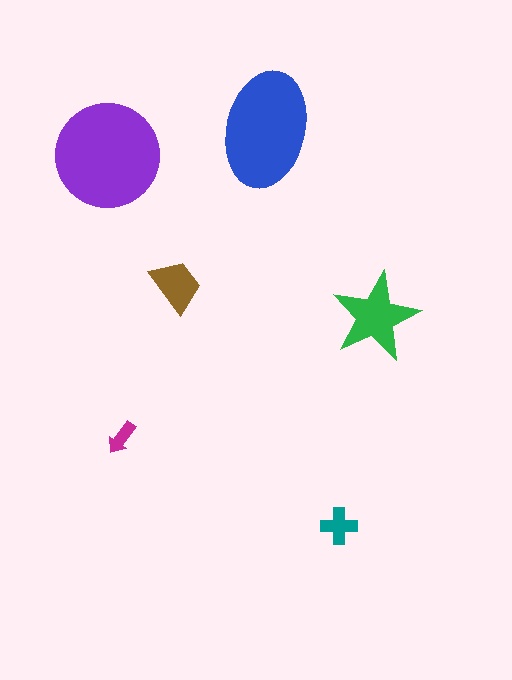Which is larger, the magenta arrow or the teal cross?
The teal cross.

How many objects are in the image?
There are 6 objects in the image.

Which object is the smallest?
The magenta arrow.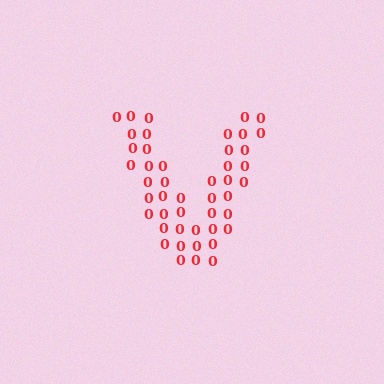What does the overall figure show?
The overall figure shows the letter V.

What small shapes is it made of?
It is made of small digit 0's.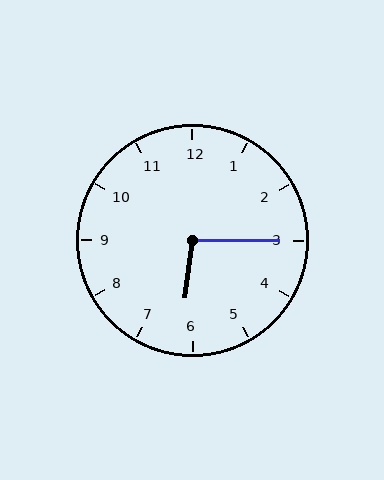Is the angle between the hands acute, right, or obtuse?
It is obtuse.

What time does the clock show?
6:15.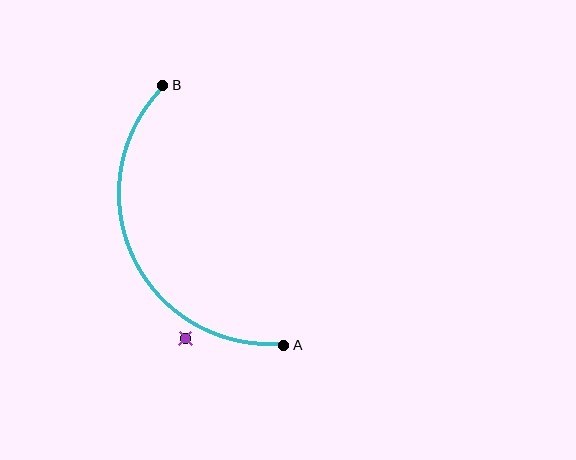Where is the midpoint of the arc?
The arc midpoint is the point on the curve farthest from the straight line joining A and B. It sits to the left of that line.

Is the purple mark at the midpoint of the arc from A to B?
No — the purple mark does not lie on the arc at all. It sits slightly outside the curve.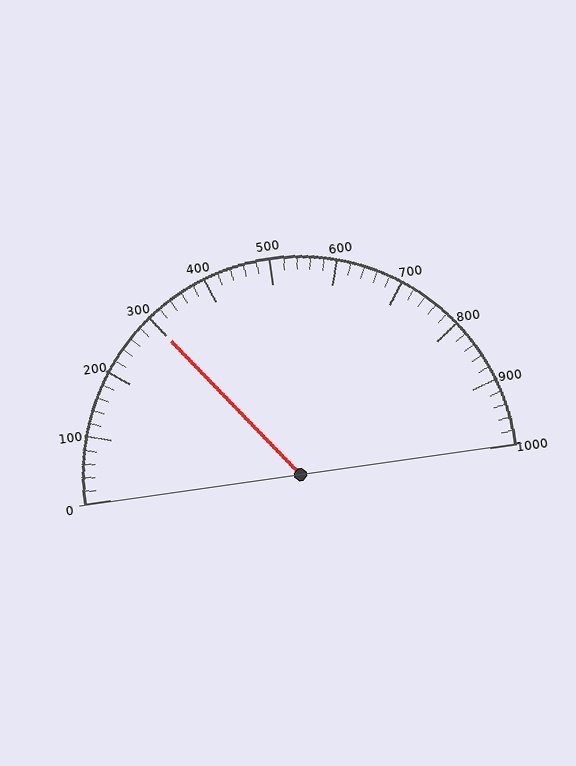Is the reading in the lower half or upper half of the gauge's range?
The reading is in the lower half of the range (0 to 1000).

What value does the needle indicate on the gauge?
The needle indicates approximately 300.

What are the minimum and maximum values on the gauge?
The gauge ranges from 0 to 1000.